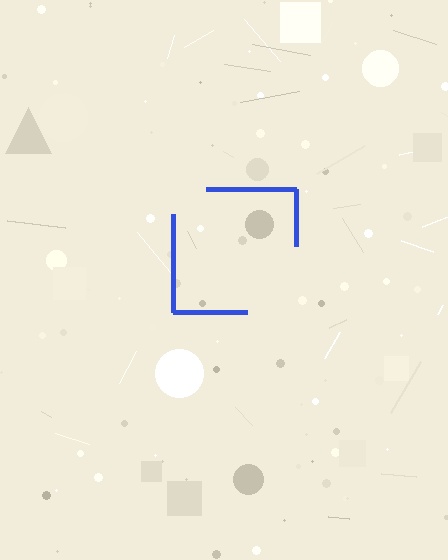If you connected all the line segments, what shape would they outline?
They would outline a square.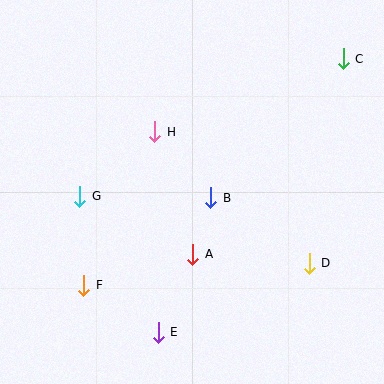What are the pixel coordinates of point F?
Point F is at (84, 285).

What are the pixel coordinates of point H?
Point H is at (155, 132).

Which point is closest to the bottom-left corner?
Point F is closest to the bottom-left corner.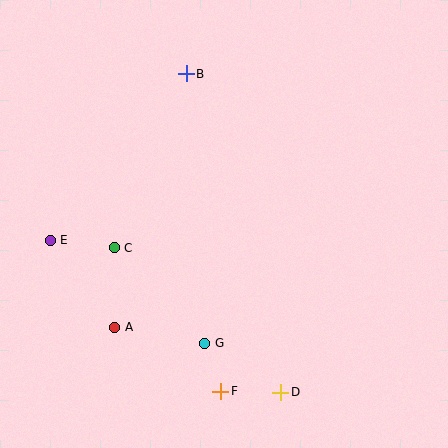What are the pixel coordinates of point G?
Point G is at (205, 343).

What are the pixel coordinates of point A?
Point A is at (115, 327).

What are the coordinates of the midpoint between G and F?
The midpoint between G and F is at (213, 367).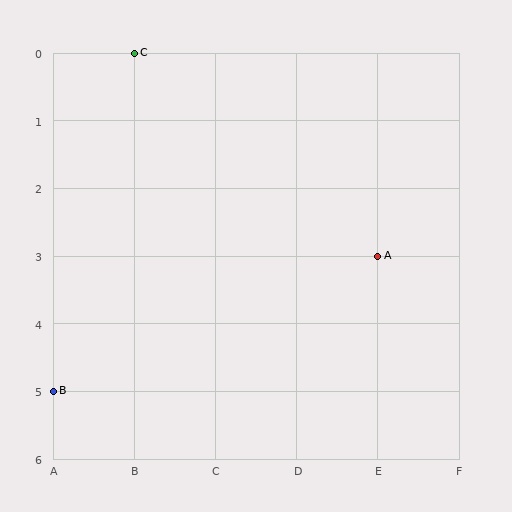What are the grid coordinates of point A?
Point A is at grid coordinates (E, 3).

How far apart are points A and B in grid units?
Points A and B are 4 columns and 2 rows apart (about 4.5 grid units diagonally).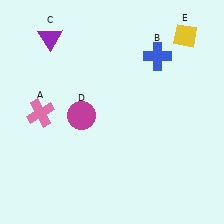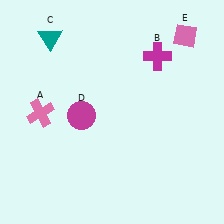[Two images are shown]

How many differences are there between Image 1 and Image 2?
There are 3 differences between the two images.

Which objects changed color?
B changed from blue to magenta. C changed from purple to teal. E changed from yellow to pink.